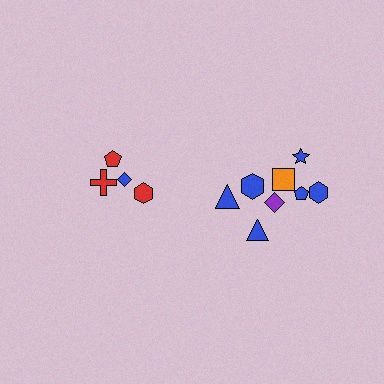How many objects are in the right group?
There are 8 objects.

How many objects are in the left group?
There are 4 objects.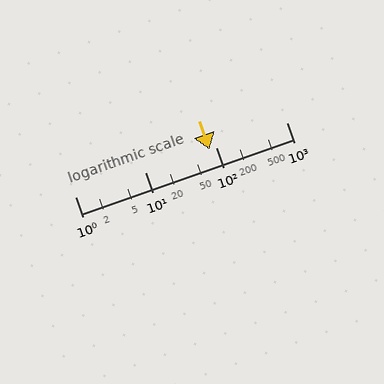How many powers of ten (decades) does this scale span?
The scale spans 3 decades, from 1 to 1000.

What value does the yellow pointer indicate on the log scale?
The pointer indicates approximately 82.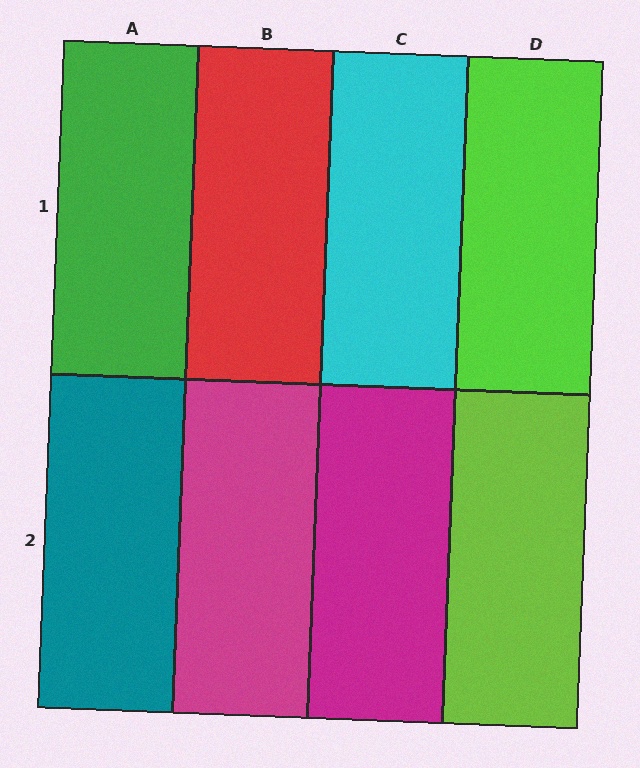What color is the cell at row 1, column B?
Red.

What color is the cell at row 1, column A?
Green.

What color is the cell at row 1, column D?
Lime.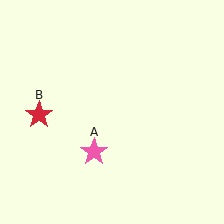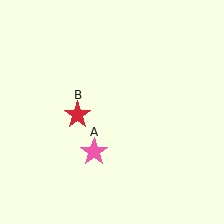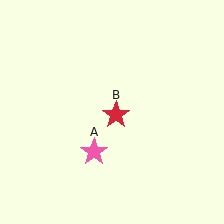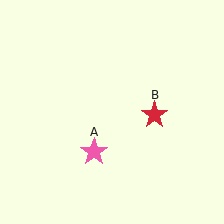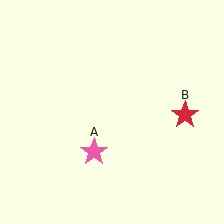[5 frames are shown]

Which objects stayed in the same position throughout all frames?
Pink star (object A) remained stationary.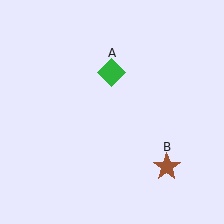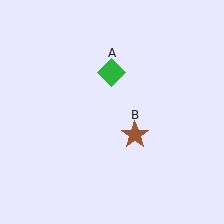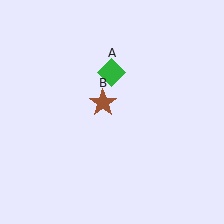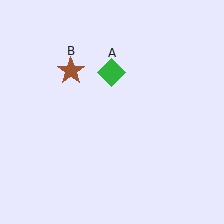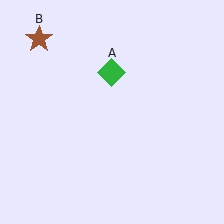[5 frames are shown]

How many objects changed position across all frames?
1 object changed position: brown star (object B).